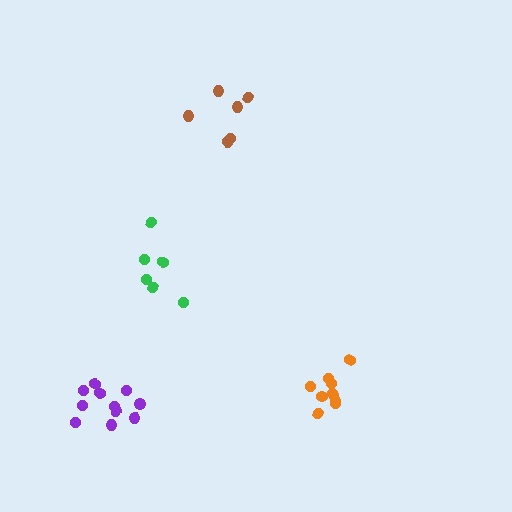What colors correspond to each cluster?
The clusters are colored: green, purple, orange, brown.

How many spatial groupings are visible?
There are 4 spatial groupings.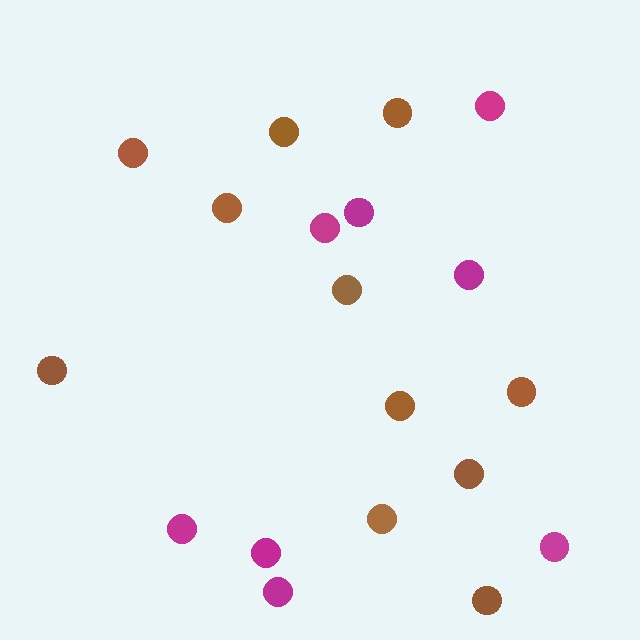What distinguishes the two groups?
There are 2 groups: one group of brown circles (11) and one group of magenta circles (8).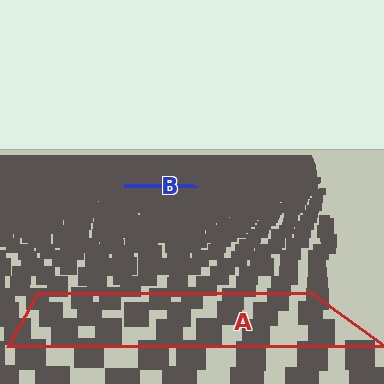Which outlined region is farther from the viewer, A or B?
Region B is farther from the viewer — the texture elements inside it appear smaller and more densely packed.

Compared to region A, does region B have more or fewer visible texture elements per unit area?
Region B has more texture elements per unit area — they are packed more densely because it is farther away.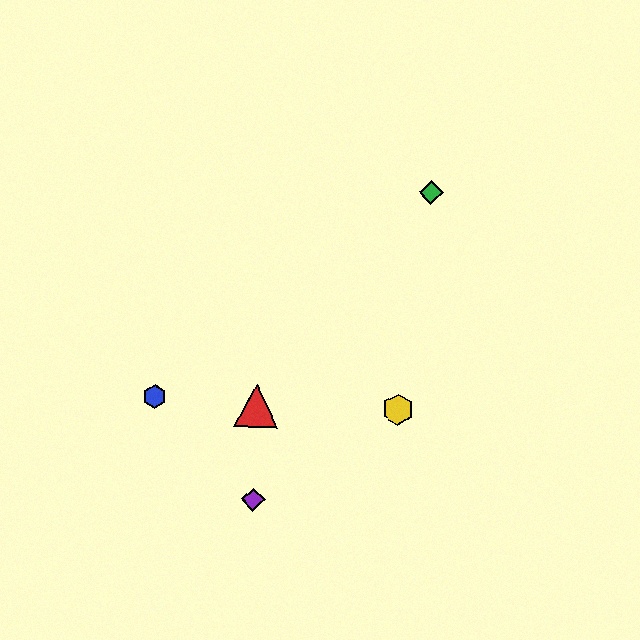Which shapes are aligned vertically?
The red triangle, the purple diamond are aligned vertically.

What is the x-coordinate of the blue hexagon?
The blue hexagon is at x≈155.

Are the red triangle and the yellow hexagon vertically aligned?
No, the red triangle is at x≈256 and the yellow hexagon is at x≈398.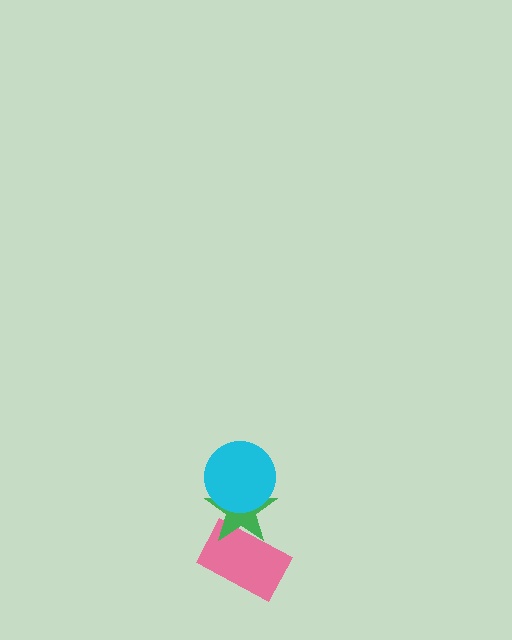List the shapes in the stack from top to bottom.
From top to bottom: the cyan circle, the green star, the pink rectangle.